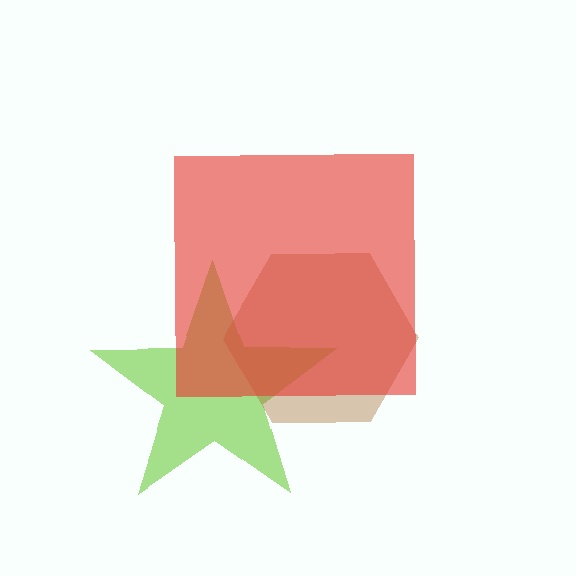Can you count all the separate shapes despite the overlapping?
Yes, there are 3 separate shapes.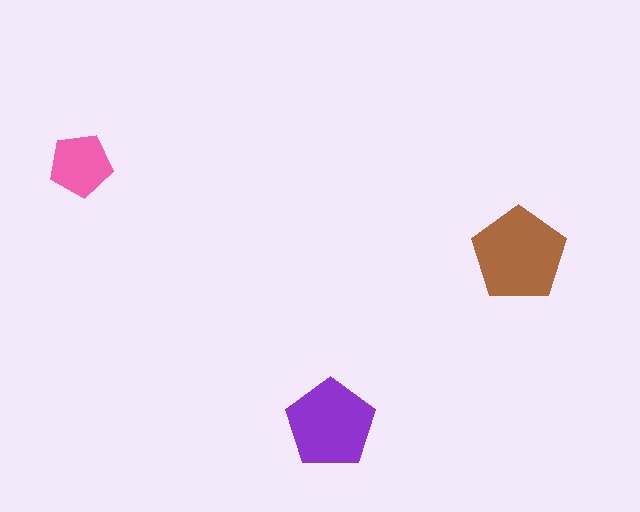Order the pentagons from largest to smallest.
the brown one, the purple one, the pink one.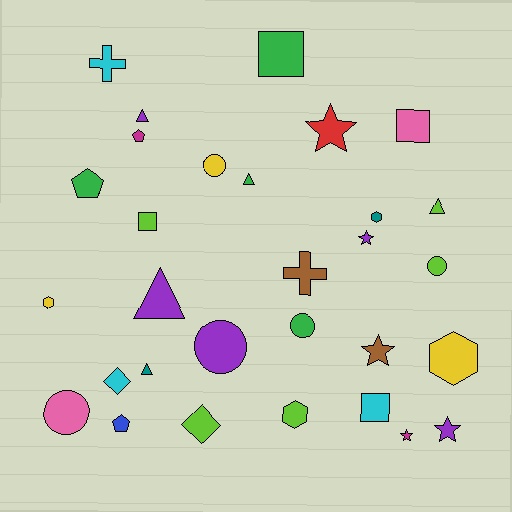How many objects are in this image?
There are 30 objects.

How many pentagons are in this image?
There are 3 pentagons.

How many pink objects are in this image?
There are 2 pink objects.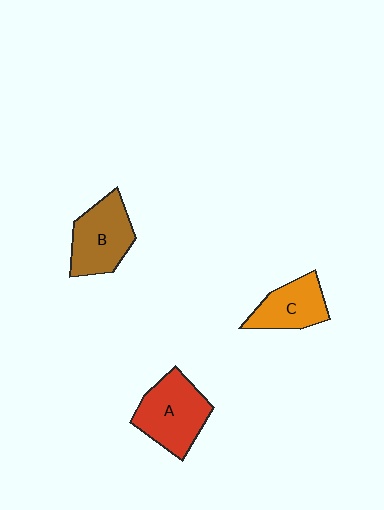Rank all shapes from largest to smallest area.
From largest to smallest: A (red), B (brown), C (orange).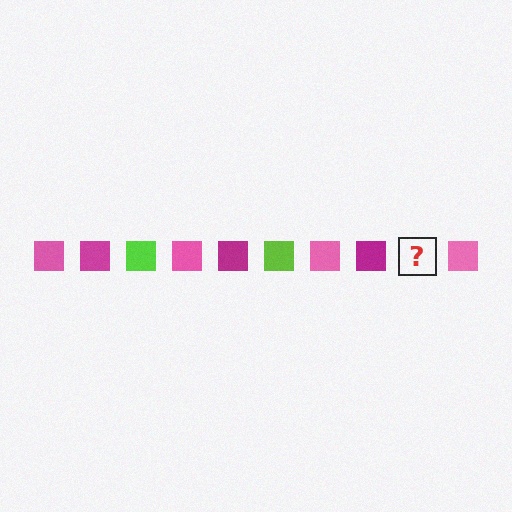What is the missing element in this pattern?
The missing element is a lime square.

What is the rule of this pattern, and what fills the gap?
The rule is that the pattern cycles through pink, magenta, lime squares. The gap should be filled with a lime square.